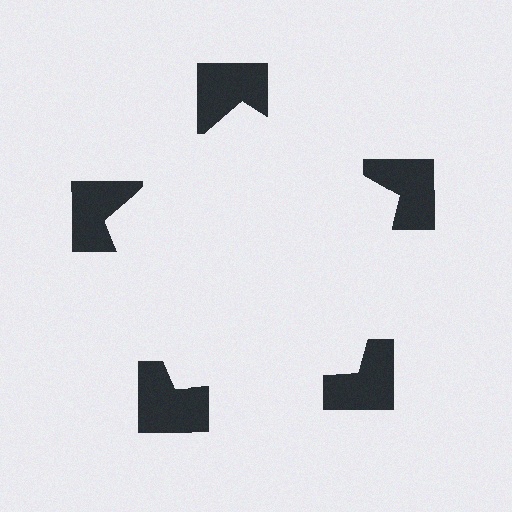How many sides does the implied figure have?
5 sides.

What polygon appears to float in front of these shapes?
An illusory pentagon — its edges are inferred from the aligned wedge cuts in the notched squares, not physically drawn.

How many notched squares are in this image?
There are 5 — one at each vertex of the illusory pentagon.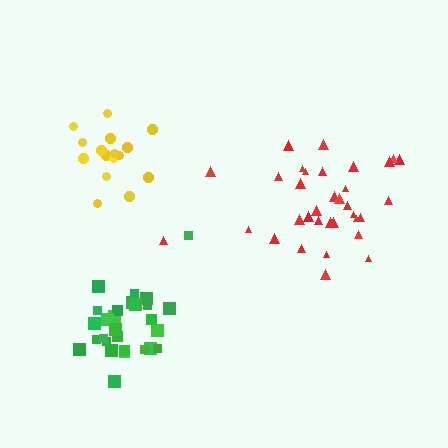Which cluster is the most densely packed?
Green.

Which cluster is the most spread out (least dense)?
Yellow.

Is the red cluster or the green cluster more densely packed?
Green.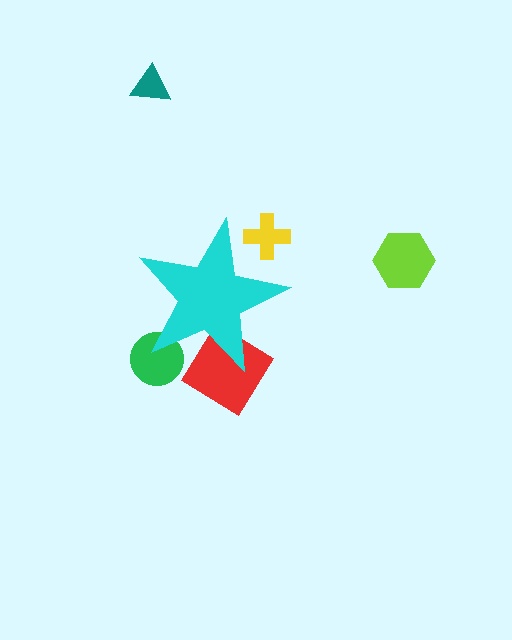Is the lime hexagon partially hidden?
No, the lime hexagon is fully visible.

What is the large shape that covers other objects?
A cyan star.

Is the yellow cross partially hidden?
Yes, the yellow cross is partially hidden behind the cyan star.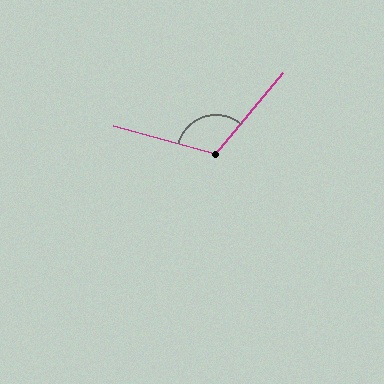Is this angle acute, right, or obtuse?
It is obtuse.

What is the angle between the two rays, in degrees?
Approximately 115 degrees.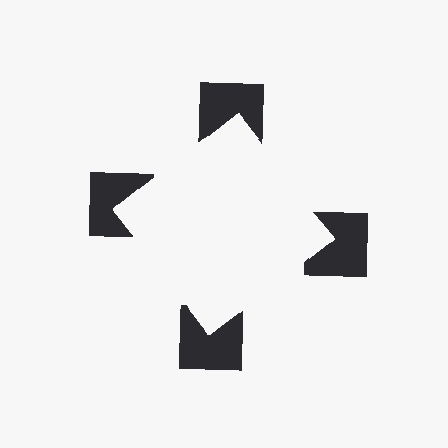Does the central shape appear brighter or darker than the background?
It typically appears slightly brighter than the background, even though no actual brightness change is drawn.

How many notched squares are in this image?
There are 4 — one at each vertex of the illusory square.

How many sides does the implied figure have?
4 sides.